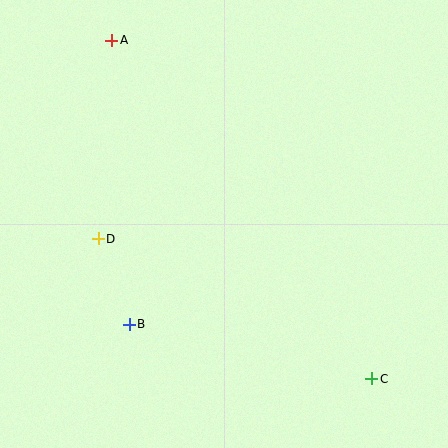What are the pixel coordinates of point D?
Point D is at (98, 239).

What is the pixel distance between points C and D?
The distance between C and D is 307 pixels.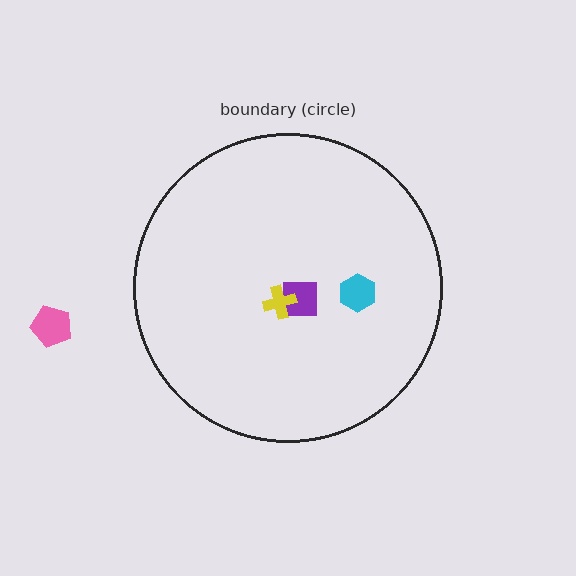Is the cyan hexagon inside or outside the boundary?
Inside.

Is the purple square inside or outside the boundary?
Inside.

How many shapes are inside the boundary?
3 inside, 1 outside.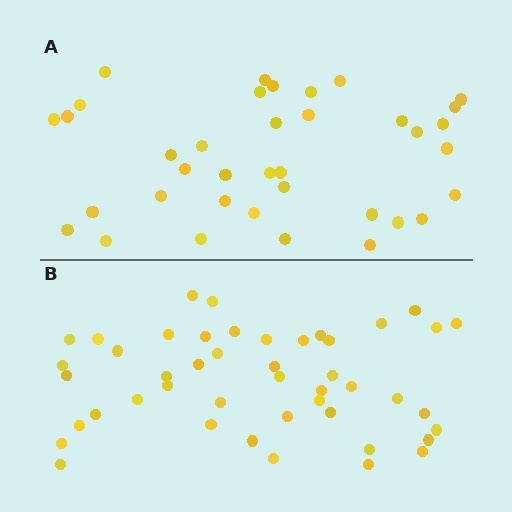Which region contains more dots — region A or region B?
Region B (the bottom region) has more dots.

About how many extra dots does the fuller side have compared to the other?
Region B has roughly 8 or so more dots than region A.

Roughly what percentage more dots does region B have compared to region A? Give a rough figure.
About 25% more.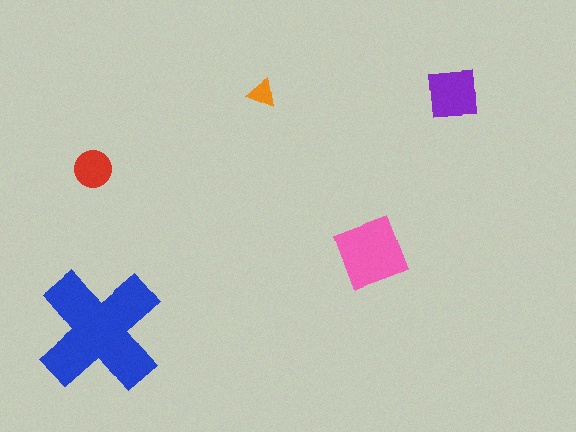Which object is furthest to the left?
The red circle is leftmost.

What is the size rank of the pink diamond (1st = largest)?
2nd.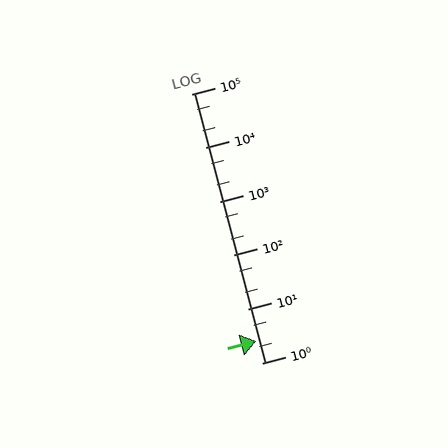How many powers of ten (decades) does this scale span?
The scale spans 5 decades, from 1 to 100000.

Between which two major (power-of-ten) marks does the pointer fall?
The pointer is between 1 and 10.